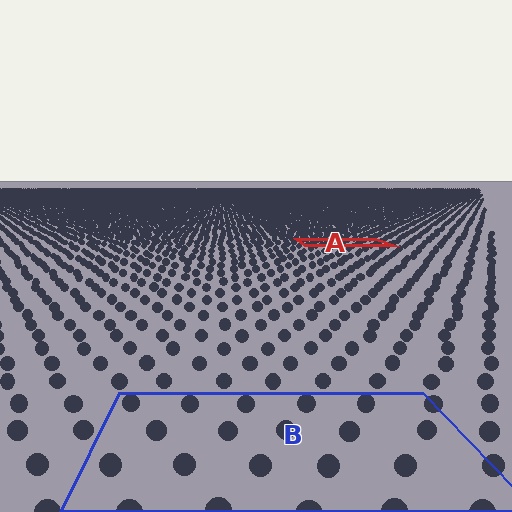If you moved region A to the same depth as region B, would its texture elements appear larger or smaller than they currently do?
They would appear larger. At a closer depth, the same texture elements are projected at a bigger on-screen size.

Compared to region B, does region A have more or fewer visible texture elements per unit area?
Region A has more texture elements per unit area — they are packed more densely because it is farther away.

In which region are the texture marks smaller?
The texture marks are smaller in region A, because it is farther away.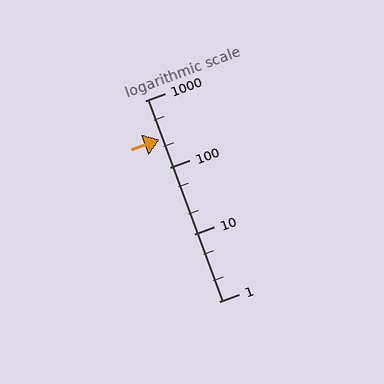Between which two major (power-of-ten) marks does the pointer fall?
The pointer is between 100 and 1000.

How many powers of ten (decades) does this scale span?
The scale spans 3 decades, from 1 to 1000.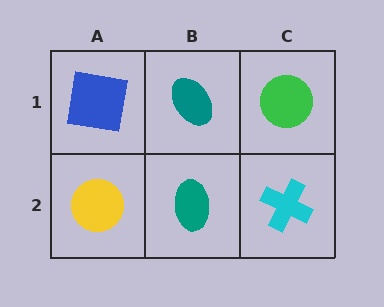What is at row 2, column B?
A teal ellipse.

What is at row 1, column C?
A green circle.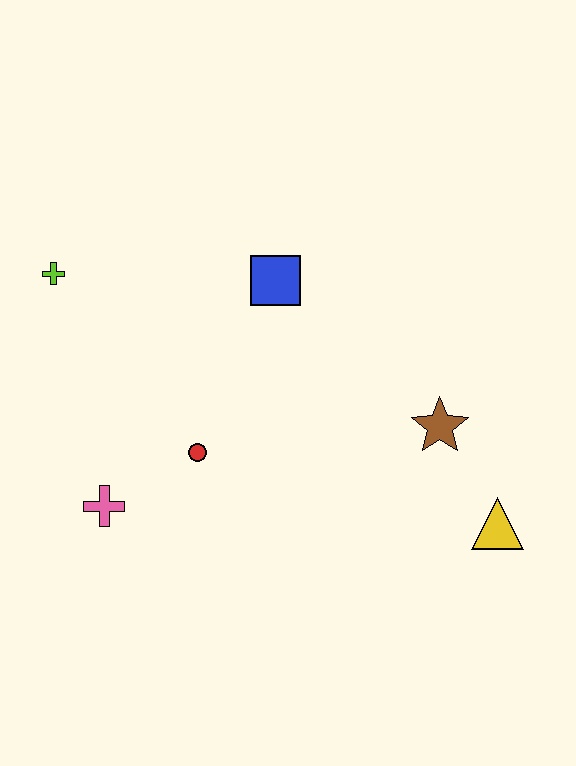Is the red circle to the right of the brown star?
No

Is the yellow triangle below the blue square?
Yes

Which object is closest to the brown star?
The yellow triangle is closest to the brown star.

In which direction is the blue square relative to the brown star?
The blue square is to the left of the brown star.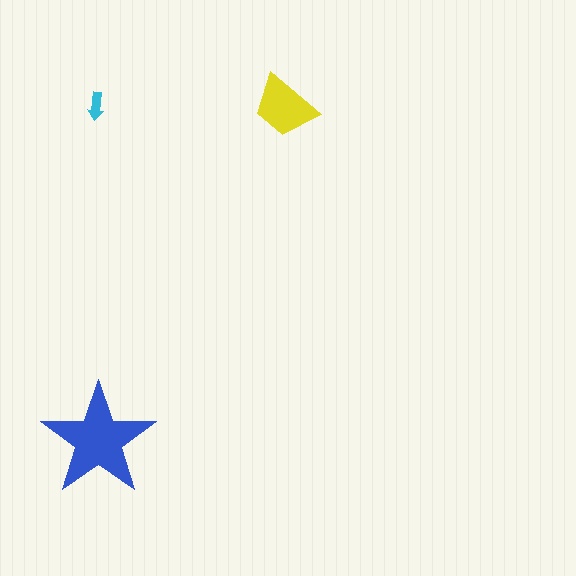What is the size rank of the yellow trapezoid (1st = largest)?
2nd.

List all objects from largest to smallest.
The blue star, the yellow trapezoid, the cyan arrow.